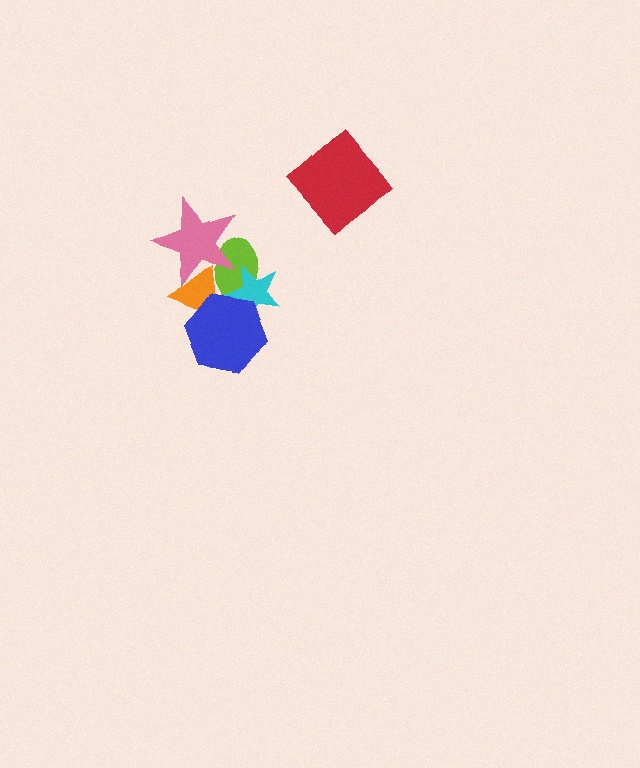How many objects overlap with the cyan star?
2 objects overlap with the cyan star.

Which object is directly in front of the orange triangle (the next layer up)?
The pink star is directly in front of the orange triangle.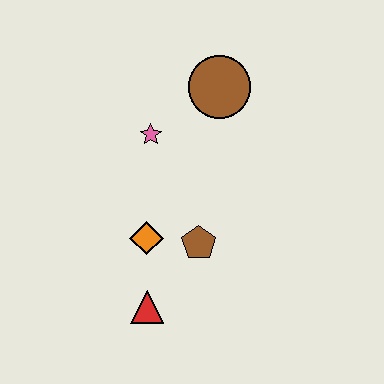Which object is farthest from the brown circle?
The red triangle is farthest from the brown circle.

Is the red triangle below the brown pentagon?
Yes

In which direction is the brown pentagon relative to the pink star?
The brown pentagon is below the pink star.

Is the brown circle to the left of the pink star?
No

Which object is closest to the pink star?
The brown circle is closest to the pink star.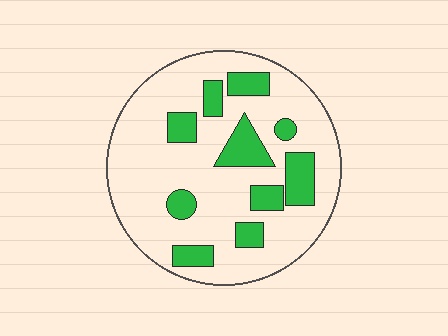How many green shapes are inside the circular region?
10.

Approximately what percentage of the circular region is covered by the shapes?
Approximately 20%.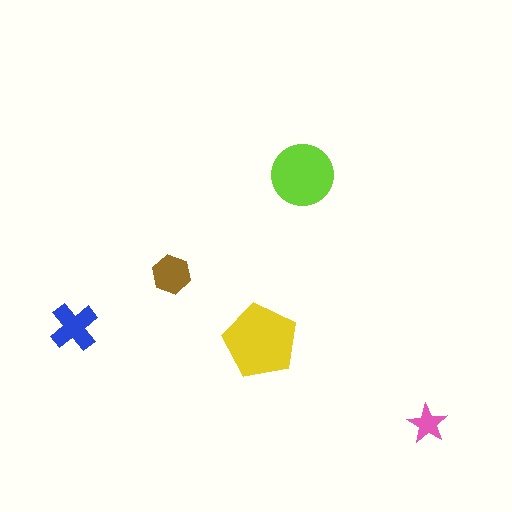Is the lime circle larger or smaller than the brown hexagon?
Larger.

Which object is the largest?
The yellow pentagon.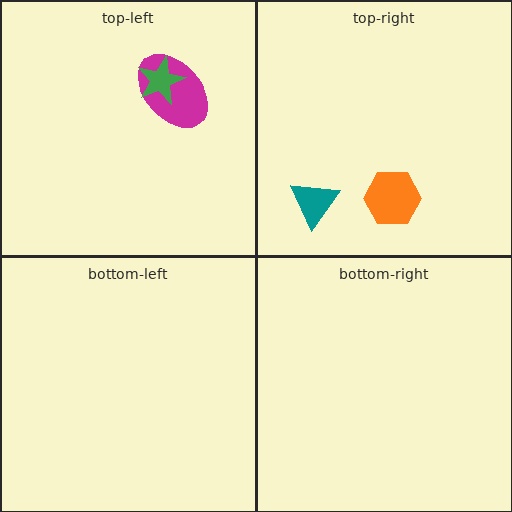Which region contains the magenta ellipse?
The top-left region.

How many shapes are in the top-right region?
2.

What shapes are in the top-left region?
The magenta ellipse, the green star.